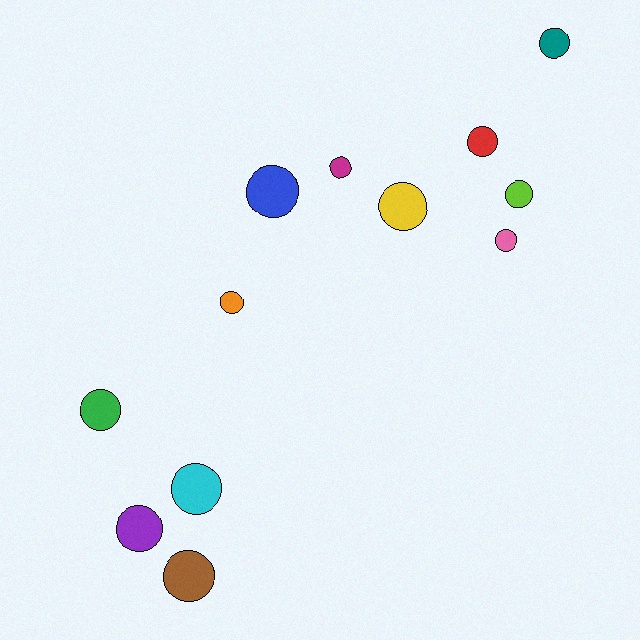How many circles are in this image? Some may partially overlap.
There are 12 circles.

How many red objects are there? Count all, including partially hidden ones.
There is 1 red object.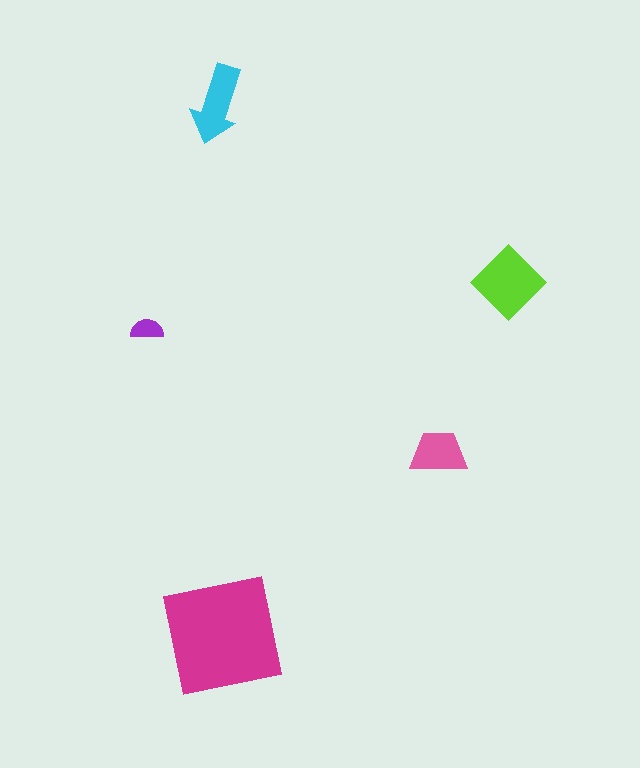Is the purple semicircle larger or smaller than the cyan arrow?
Smaller.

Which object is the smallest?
The purple semicircle.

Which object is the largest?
The magenta square.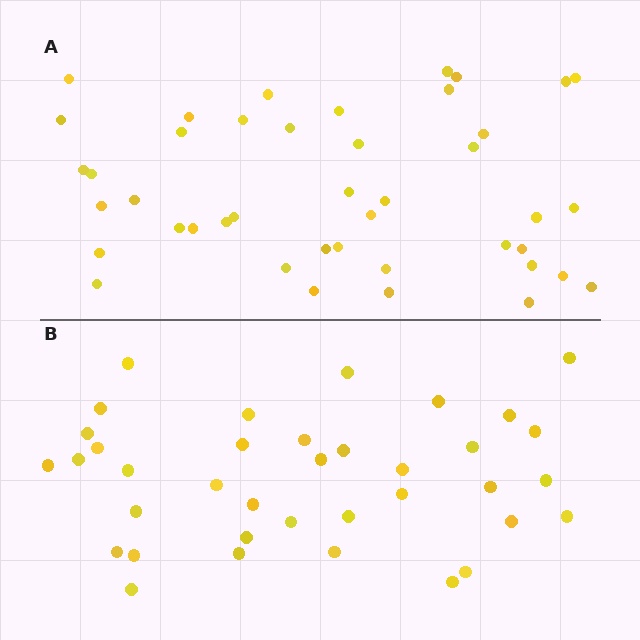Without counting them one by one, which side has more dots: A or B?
Region A (the top region) has more dots.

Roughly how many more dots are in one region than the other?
Region A has about 6 more dots than region B.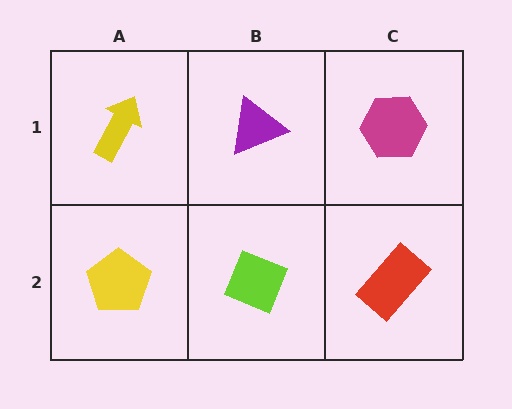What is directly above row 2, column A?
A yellow arrow.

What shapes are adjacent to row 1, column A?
A yellow pentagon (row 2, column A), a purple triangle (row 1, column B).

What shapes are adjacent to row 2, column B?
A purple triangle (row 1, column B), a yellow pentagon (row 2, column A), a red rectangle (row 2, column C).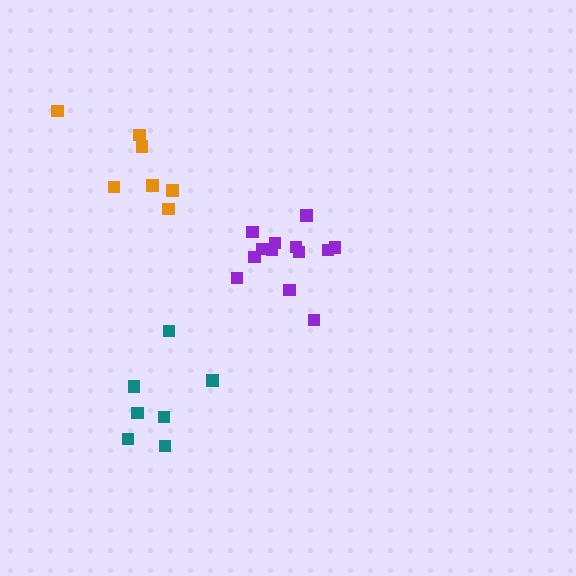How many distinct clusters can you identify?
There are 3 distinct clusters.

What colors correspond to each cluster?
The clusters are colored: teal, purple, orange.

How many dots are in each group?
Group 1: 7 dots, Group 2: 13 dots, Group 3: 7 dots (27 total).